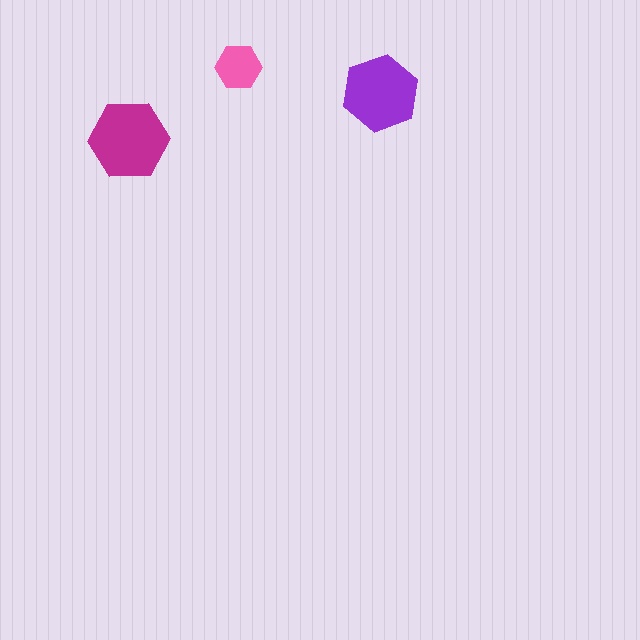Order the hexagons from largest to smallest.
the magenta one, the purple one, the pink one.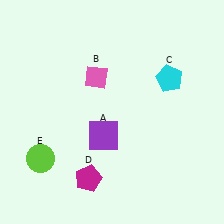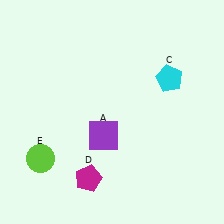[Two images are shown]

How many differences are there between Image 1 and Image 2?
There is 1 difference between the two images.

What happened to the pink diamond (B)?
The pink diamond (B) was removed in Image 2. It was in the top-left area of Image 1.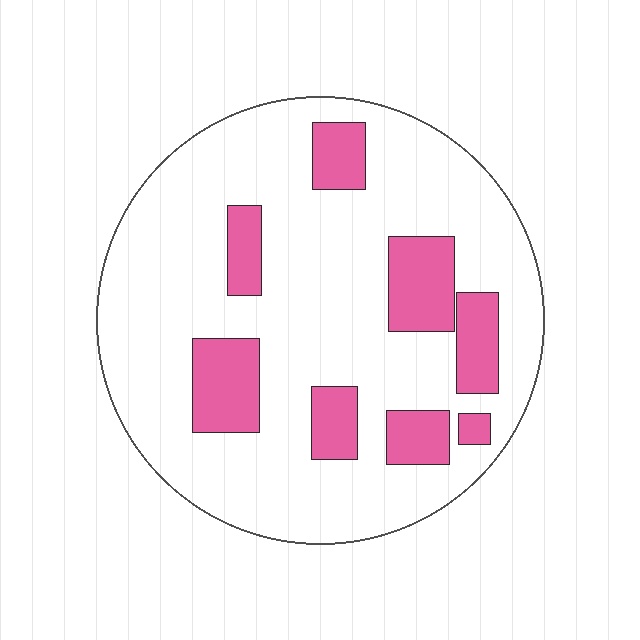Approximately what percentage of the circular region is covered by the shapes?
Approximately 20%.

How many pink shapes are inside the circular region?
8.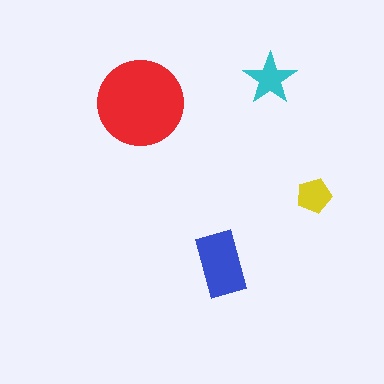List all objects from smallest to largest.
The yellow pentagon, the cyan star, the blue rectangle, the red circle.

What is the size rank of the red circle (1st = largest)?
1st.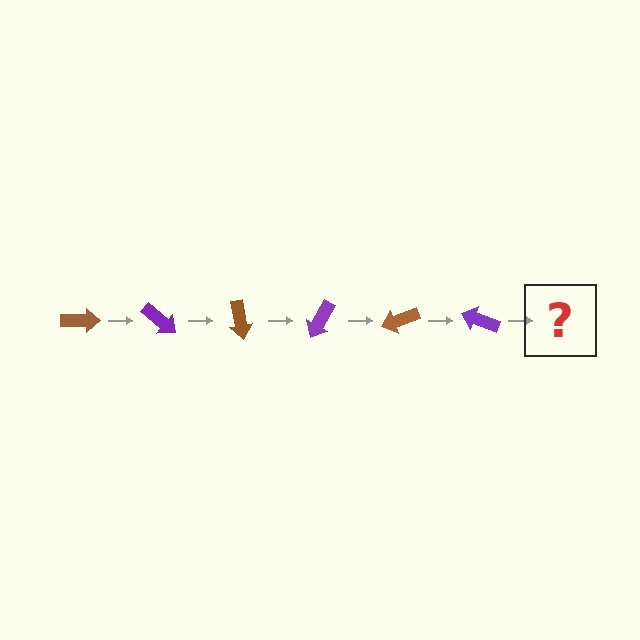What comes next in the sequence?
The next element should be a brown arrow, rotated 240 degrees from the start.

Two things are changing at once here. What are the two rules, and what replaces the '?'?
The two rules are that it rotates 40 degrees each step and the color cycles through brown and purple. The '?' should be a brown arrow, rotated 240 degrees from the start.